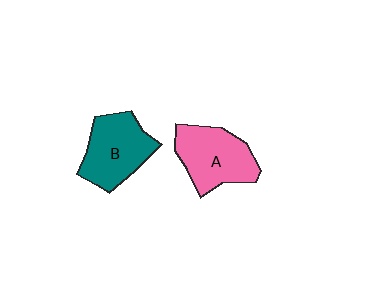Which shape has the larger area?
Shape A (pink).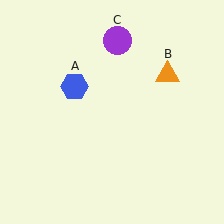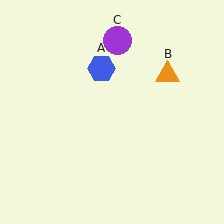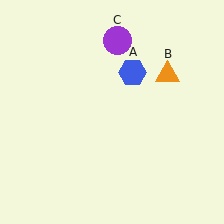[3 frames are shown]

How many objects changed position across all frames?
1 object changed position: blue hexagon (object A).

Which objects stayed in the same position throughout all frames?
Orange triangle (object B) and purple circle (object C) remained stationary.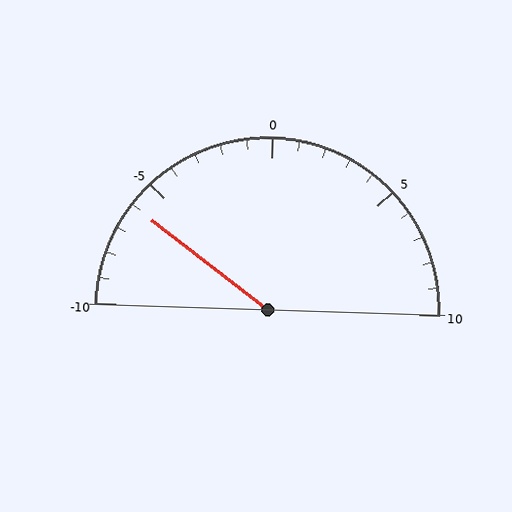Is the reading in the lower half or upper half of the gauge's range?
The reading is in the lower half of the range (-10 to 10).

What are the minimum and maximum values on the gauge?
The gauge ranges from -10 to 10.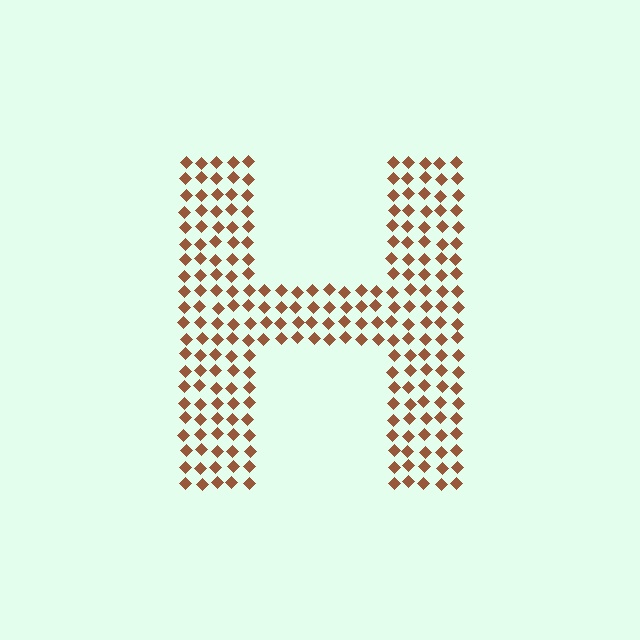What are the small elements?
The small elements are diamonds.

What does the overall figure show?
The overall figure shows the letter H.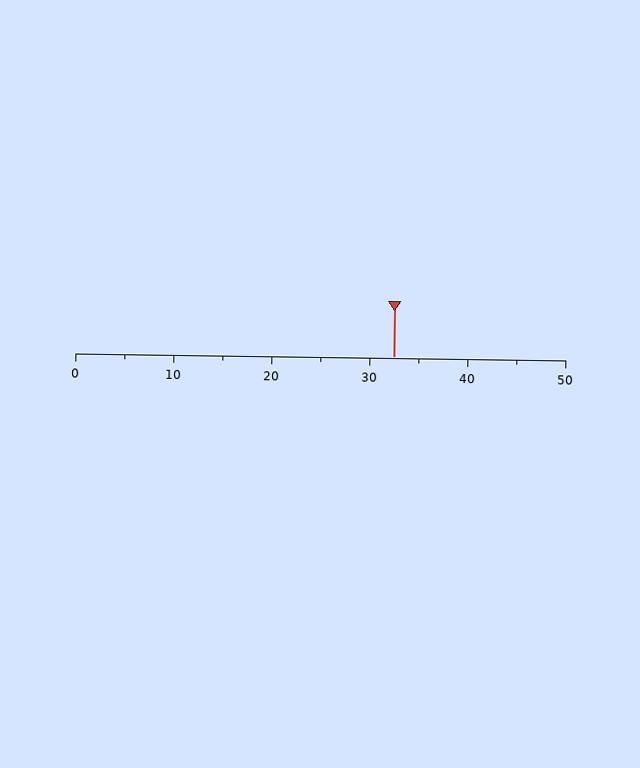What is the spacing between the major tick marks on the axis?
The major ticks are spaced 10 apart.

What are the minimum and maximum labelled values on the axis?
The axis runs from 0 to 50.